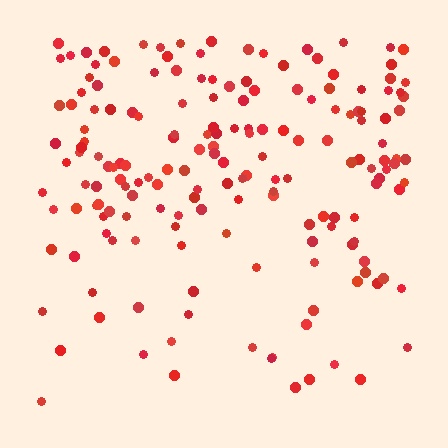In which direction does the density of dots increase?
From bottom to top, with the top side densest.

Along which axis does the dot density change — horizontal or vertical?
Vertical.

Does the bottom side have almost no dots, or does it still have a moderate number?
Still a moderate number, just noticeably fewer than the top.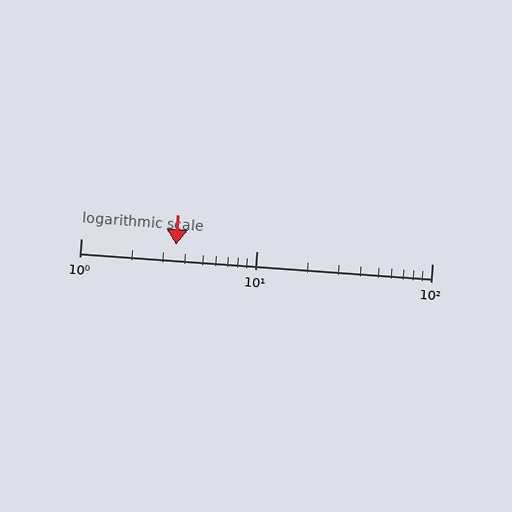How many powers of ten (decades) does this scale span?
The scale spans 2 decades, from 1 to 100.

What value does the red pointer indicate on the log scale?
The pointer indicates approximately 3.5.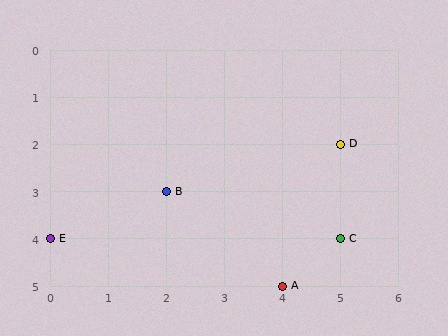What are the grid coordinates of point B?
Point B is at grid coordinates (2, 3).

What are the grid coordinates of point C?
Point C is at grid coordinates (5, 4).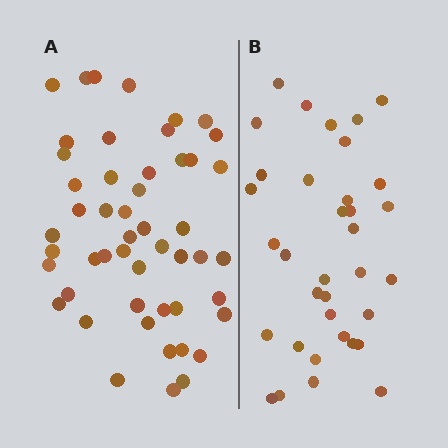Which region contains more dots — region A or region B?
Region A (the left region) has more dots.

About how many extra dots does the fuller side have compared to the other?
Region A has approximately 15 more dots than region B.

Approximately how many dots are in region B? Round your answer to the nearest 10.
About 40 dots. (The exact count is 35, which rounds to 40.)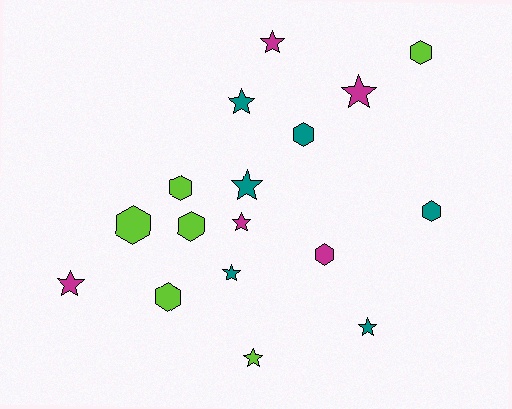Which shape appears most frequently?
Star, with 9 objects.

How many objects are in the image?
There are 17 objects.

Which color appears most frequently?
Teal, with 6 objects.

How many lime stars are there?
There is 1 lime star.